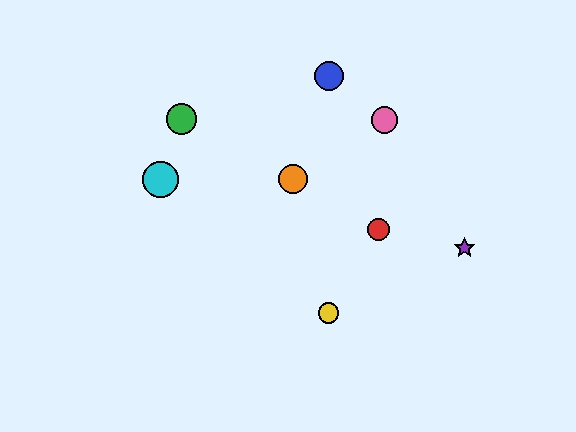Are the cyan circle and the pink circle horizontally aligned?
No, the cyan circle is at y≈179 and the pink circle is at y≈120.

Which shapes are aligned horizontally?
The orange circle, the cyan circle are aligned horizontally.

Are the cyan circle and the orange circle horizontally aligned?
Yes, both are at y≈179.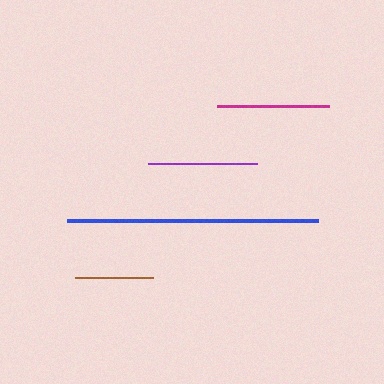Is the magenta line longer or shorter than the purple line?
The magenta line is longer than the purple line.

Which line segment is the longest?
The blue line is the longest at approximately 251 pixels.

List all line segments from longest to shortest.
From longest to shortest: blue, magenta, purple, brown.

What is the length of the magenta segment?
The magenta segment is approximately 113 pixels long.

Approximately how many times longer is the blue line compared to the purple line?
The blue line is approximately 2.3 times the length of the purple line.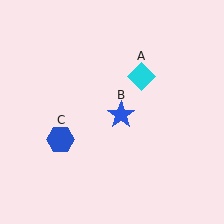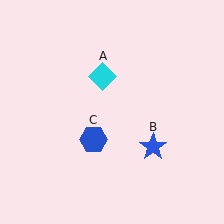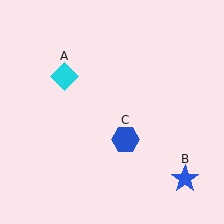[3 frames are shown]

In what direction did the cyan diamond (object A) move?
The cyan diamond (object A) moved left.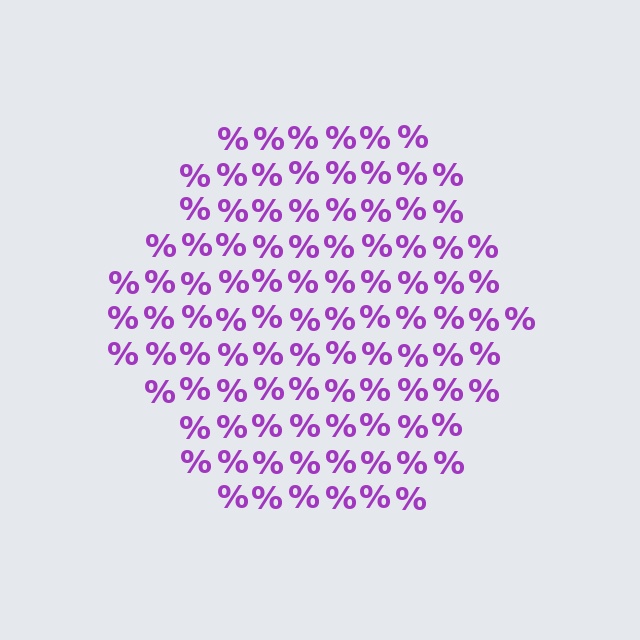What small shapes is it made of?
It is made of small percent signs.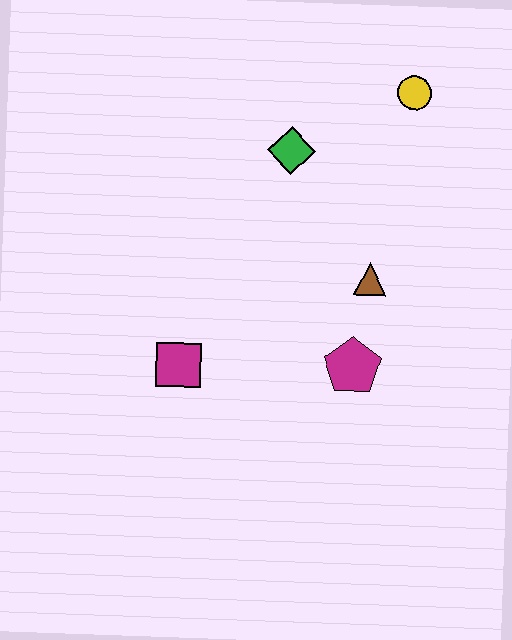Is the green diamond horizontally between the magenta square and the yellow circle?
Yes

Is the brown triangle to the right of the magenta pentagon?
Yes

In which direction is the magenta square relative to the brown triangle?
The magenta square is to the left of the brown triangle.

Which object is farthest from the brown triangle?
The magenta square is farthest from the brown triangle.